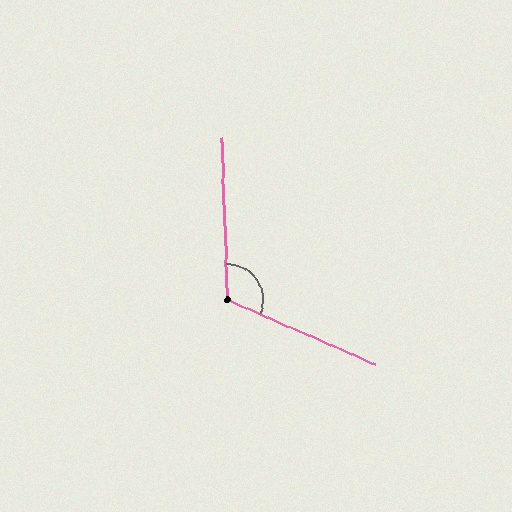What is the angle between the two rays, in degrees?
Approximately 116 degrees.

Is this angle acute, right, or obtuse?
It is obtuse.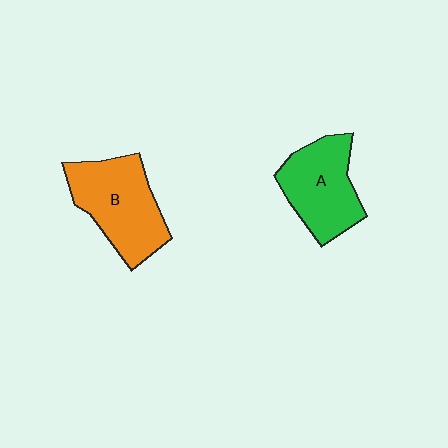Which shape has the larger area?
Shape B (orange).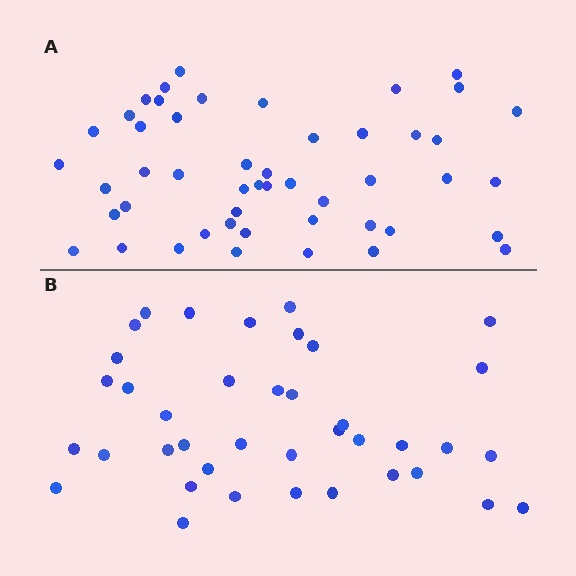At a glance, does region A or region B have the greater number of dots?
Region A (the top region) has more dots.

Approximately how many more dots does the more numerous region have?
Region A has roughly 10 or so more dots than region B.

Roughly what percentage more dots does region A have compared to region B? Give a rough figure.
About 25% more.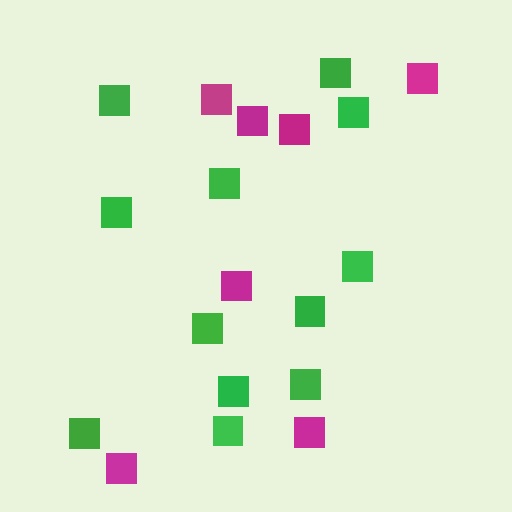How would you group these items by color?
There are 2 groups: one group of magenta squares (7) and one group of green squares (12).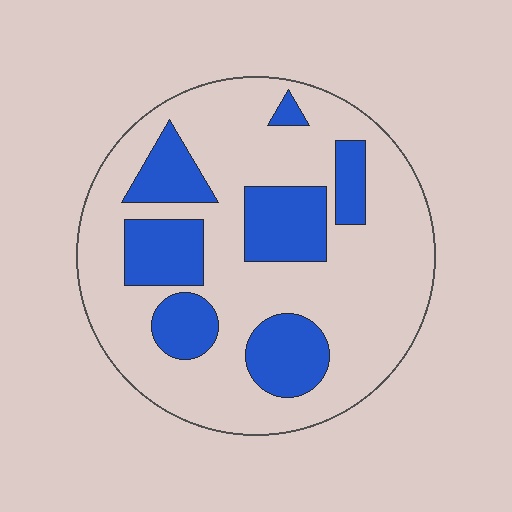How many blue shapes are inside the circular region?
7.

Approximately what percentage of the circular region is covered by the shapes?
Approximately 30%.